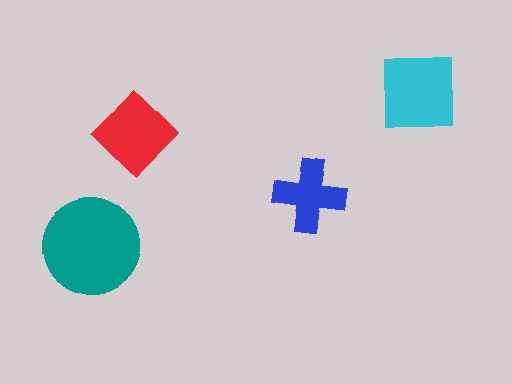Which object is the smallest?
The blue cross.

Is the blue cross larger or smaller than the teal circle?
Smaller.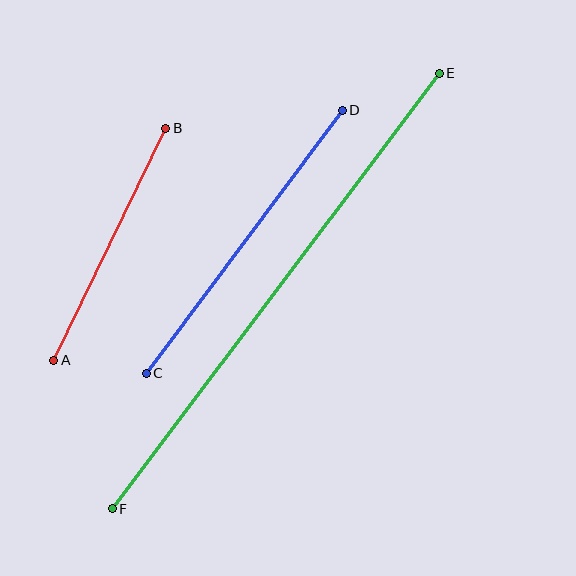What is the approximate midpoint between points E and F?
The midpoint is at approximately (276, 291) pixels.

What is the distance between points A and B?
The distance is approximately 258 pixels.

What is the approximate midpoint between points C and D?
The midpoint is at approximately (244, 242) pixels.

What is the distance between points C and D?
The distance is approximately 328 pixels.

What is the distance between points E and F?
The distance is approximately 545 pixels.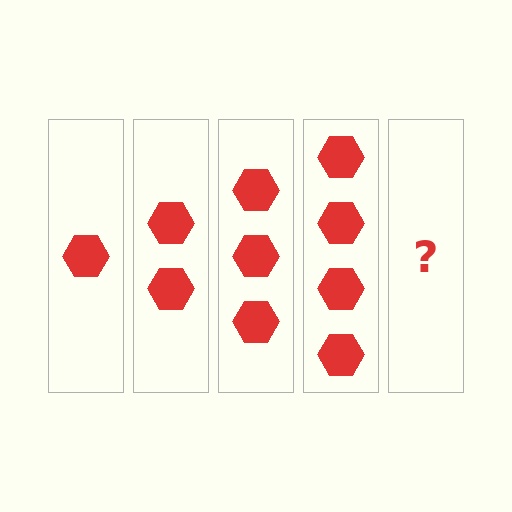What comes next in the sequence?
The next element should be 5 hexagons.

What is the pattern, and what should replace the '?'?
The pattern is that each step adds one more hexagon. The '?' should be 5 hexagons.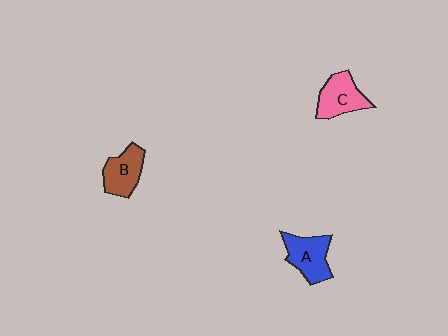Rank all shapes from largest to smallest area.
From largest to smallest: A (blue), C (pink), B (brown).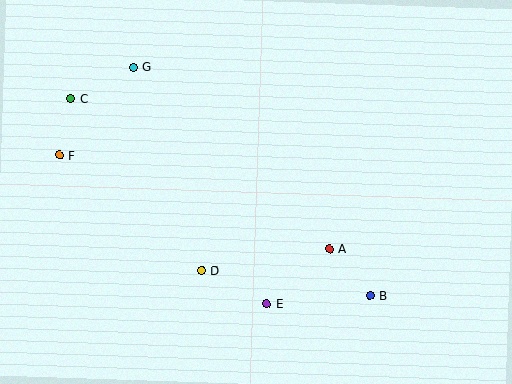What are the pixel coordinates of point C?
Point C is at (71, 99).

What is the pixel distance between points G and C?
The distance between G and C is 70 pixels.